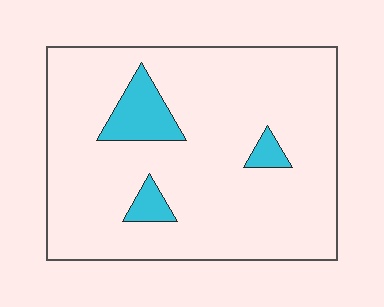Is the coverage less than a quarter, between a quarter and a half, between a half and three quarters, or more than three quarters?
Less than a quarter.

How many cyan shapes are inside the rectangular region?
3.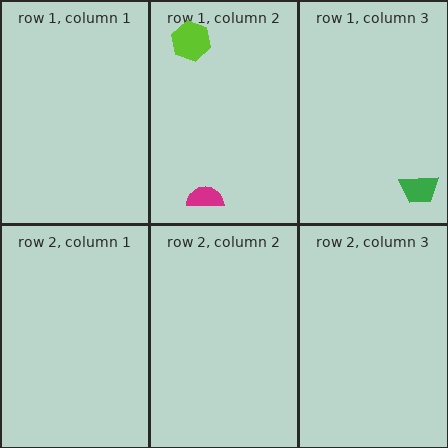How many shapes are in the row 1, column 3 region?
1.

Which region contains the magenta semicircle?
The row 1, column 2 region.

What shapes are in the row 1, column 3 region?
The green trapezoid.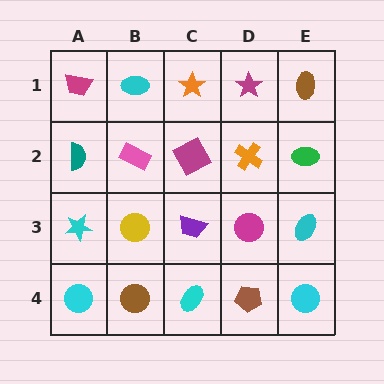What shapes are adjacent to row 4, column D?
A magenta circle (row 3, column D), a cyan ellipse (row 4, column C), a cyan circle (row 4, column E).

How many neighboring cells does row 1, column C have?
3.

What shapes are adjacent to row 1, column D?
An orange cross (row 2, column D), an orange star (row 1, column C), a brown ellipse (row 1, column E).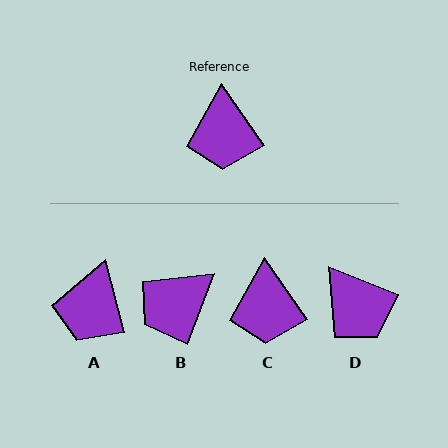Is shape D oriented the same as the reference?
No, it is off by about 34 degrees.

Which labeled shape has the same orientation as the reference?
C.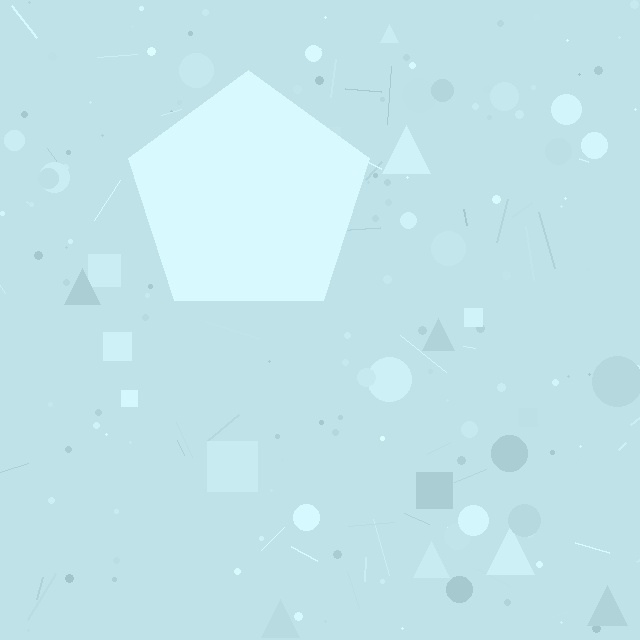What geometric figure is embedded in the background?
A pentagon is embedded in the background.